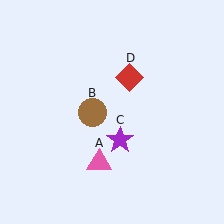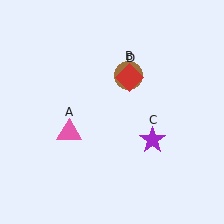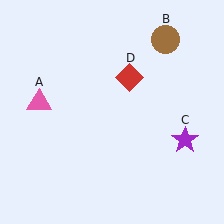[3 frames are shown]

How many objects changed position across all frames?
3 objects changed position: pink triangle (object A), brown circle (object B), purple star (object C).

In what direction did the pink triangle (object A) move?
The pink triangle (object A) moved up and to the left.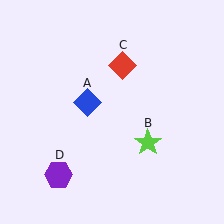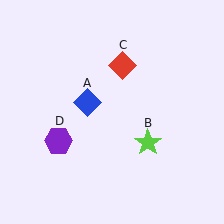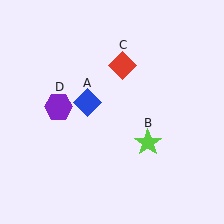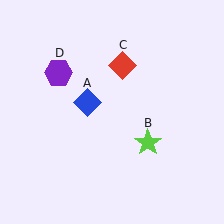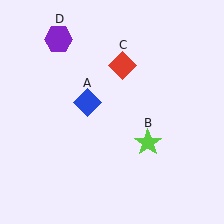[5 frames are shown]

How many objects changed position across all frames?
1 object changed position: purple hexagon (object D).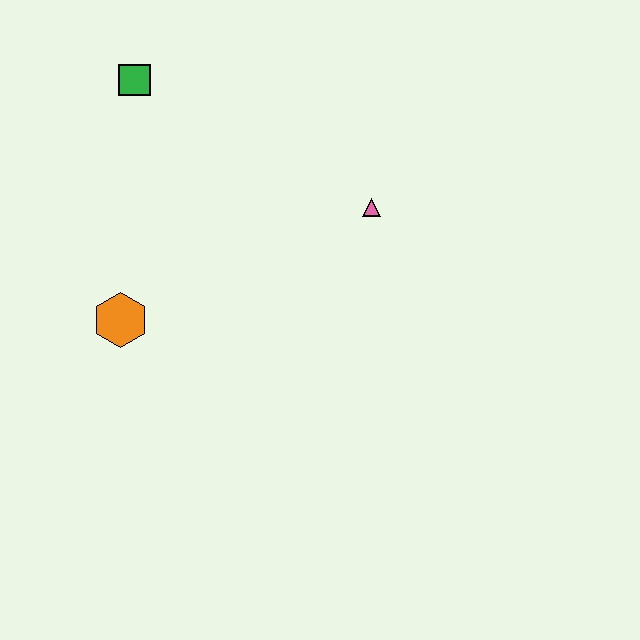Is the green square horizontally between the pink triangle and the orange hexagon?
Yes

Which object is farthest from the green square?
The pink triangle is farthest from the green square.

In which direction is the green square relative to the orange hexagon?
The green square is above the orange hexagon.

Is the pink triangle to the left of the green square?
No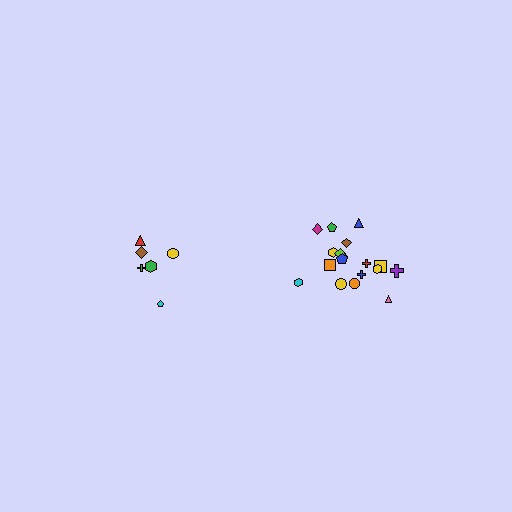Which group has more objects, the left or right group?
The right group.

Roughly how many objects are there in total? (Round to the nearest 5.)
Roughly 25 objects in total.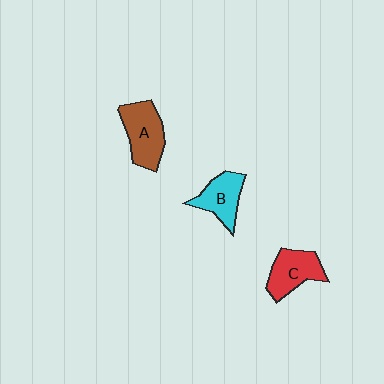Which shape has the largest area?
Shape A (brown).